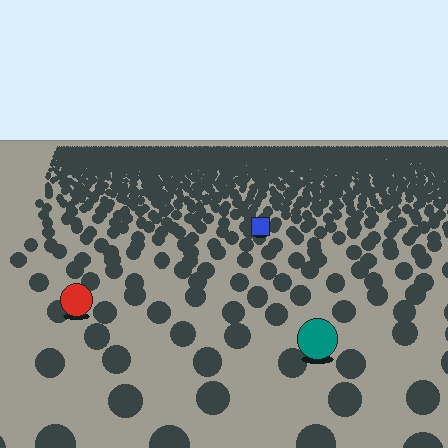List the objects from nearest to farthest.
From nearest to farthest: the teal circle, the red circle, the blue square.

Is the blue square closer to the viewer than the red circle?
No. The red circle is closer — you can tell from the texture gradient: the ground texture is coarser near it.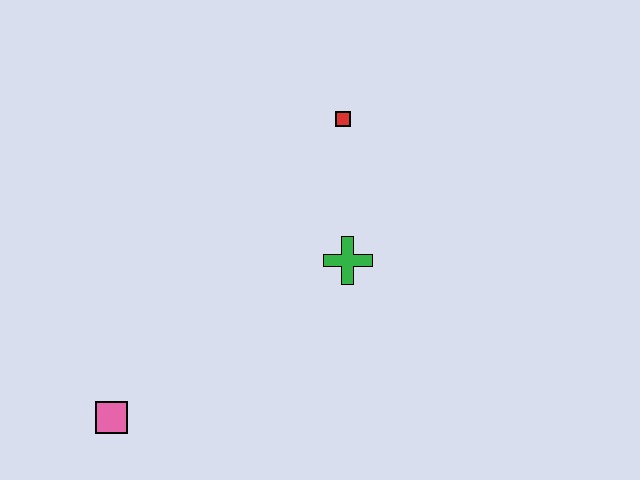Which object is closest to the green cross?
The red square is closest to the green cross.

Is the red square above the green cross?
Yes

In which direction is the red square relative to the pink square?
The red square is above the pink square.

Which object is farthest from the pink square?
The red square is farthest from the pink square.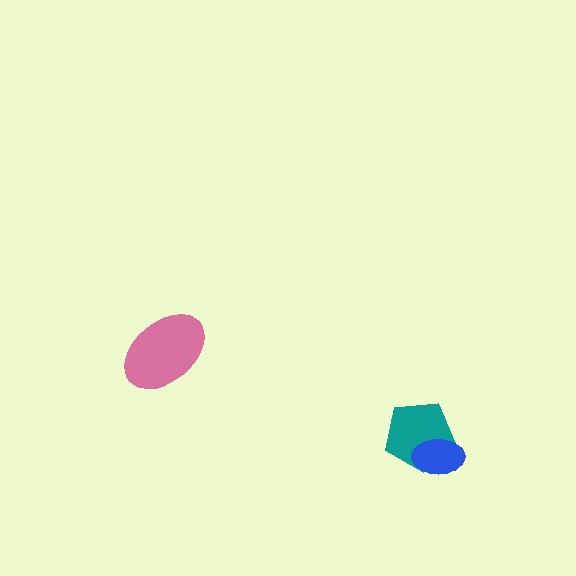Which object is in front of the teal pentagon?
The blue ellipse is in front of the teal pentagon.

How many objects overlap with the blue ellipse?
1 object overlaps with the blue ellipse.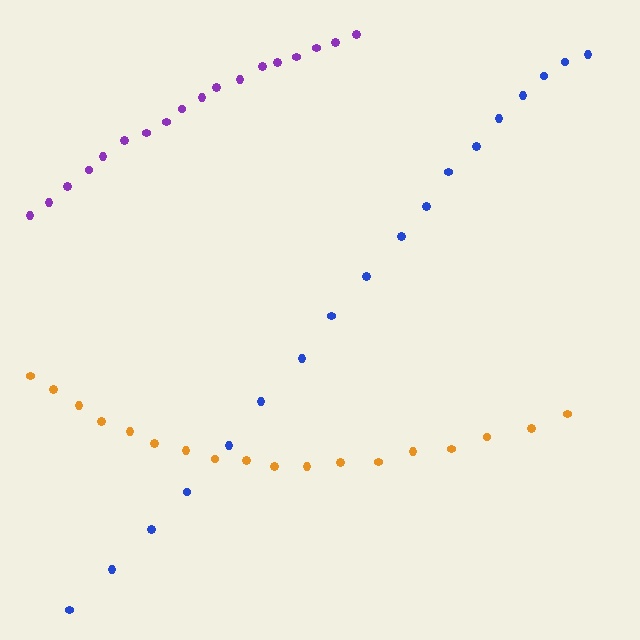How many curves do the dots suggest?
There are 3 distinct paths.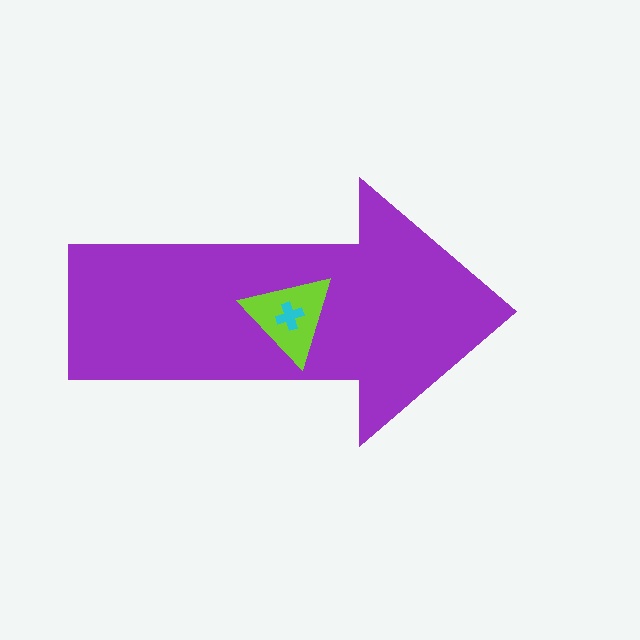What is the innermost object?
The cyan cross.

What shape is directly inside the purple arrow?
The lime triangle.